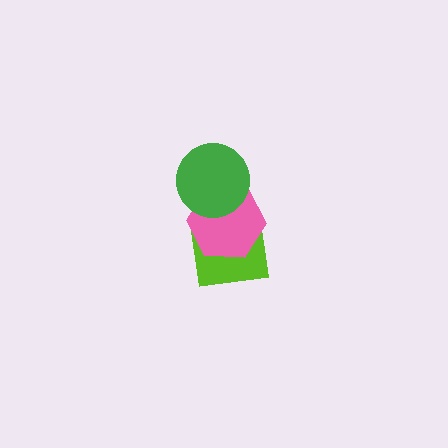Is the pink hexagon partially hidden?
Yes, it is partially covered by another shape.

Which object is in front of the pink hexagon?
The green circle is in front of the pink hexagon.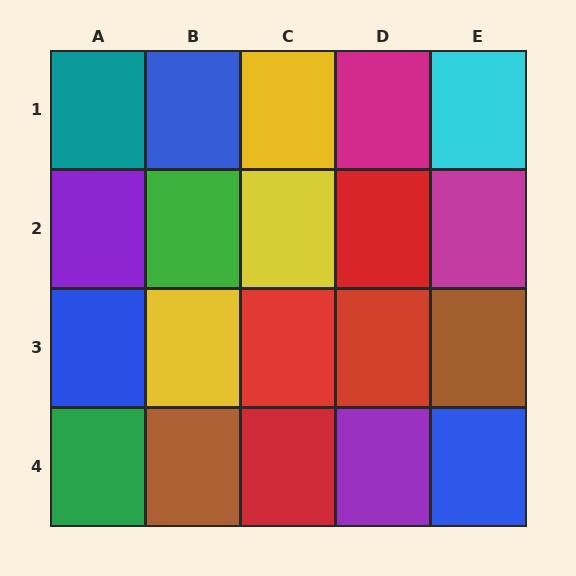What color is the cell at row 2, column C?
Yellow.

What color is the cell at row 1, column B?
Blue.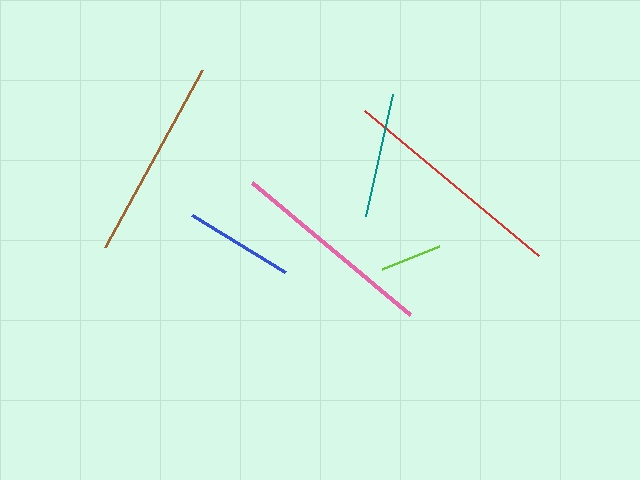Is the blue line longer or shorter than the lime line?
The blue line is longer than the lime line.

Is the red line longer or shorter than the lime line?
The red line is longer than the lime line.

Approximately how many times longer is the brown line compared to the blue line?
The brown line is approximately 1.9 times the length of the blue line.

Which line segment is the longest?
The red line is the longest at approximately 227 pixels.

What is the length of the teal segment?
The teal segment is approximately 126 pixels long.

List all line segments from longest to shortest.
From longest to shortest: red, pink, brown, teal, blue, lime.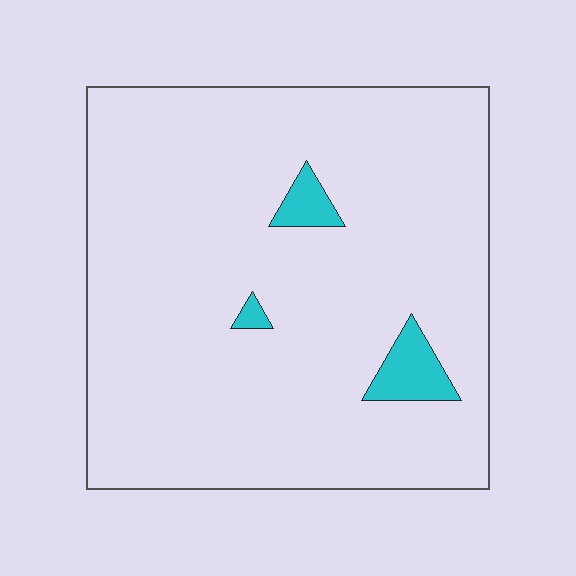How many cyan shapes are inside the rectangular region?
3.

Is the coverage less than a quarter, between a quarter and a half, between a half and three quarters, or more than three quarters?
Less than a quarter.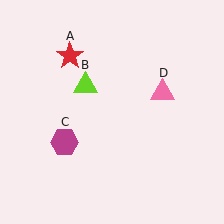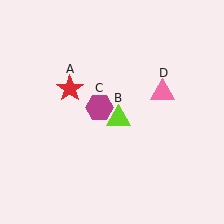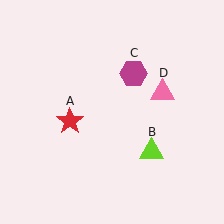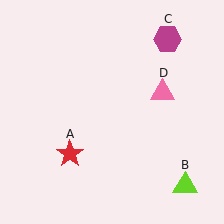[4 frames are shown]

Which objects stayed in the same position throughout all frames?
Pink triangle (object D) remained stationary.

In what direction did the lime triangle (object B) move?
The lime triangle (object B) moved down and to the right.